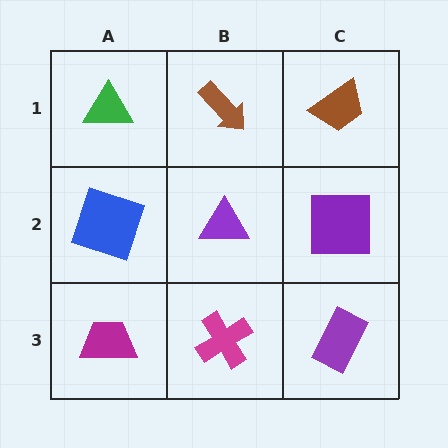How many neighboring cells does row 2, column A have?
3.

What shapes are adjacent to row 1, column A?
A blue square (row 2, column A), a brown arrow (row 1, column B).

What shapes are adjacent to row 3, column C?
A purple square (row 2, column C), a magenta cross (row 3, column B).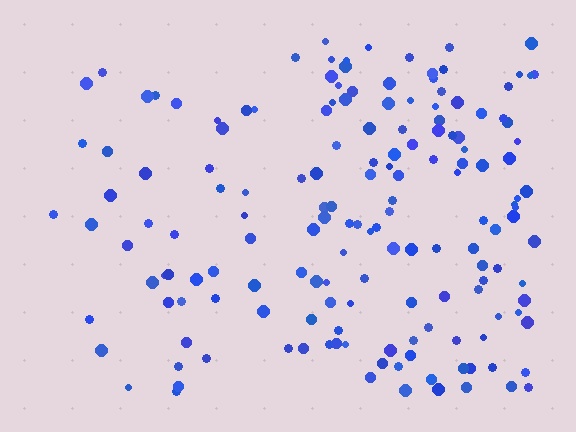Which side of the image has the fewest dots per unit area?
The left.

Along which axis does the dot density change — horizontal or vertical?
Horizontal.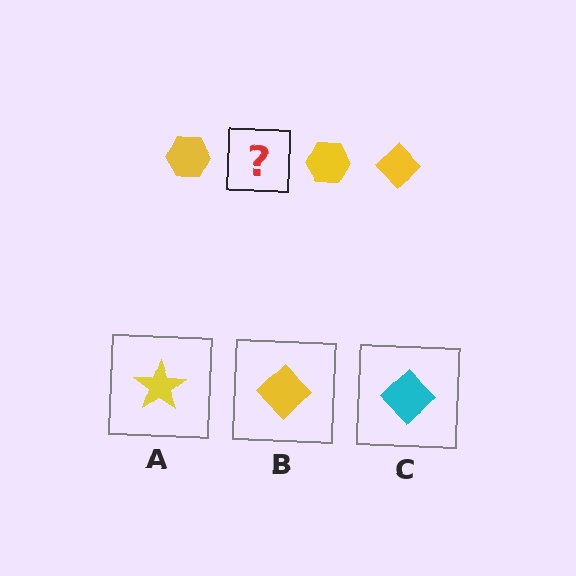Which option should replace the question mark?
Option B.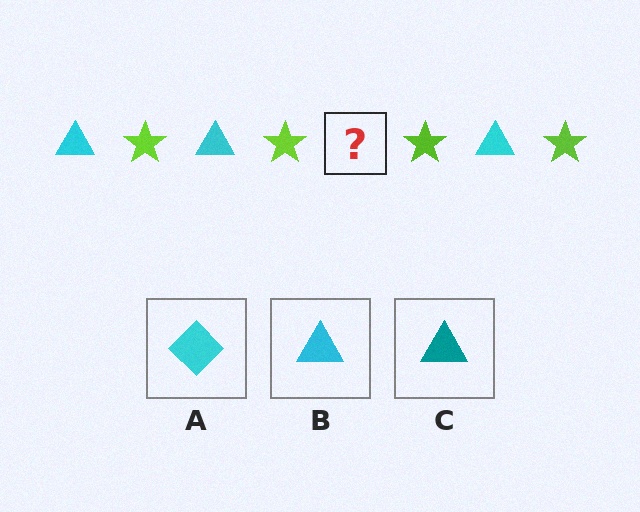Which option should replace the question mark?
Option B.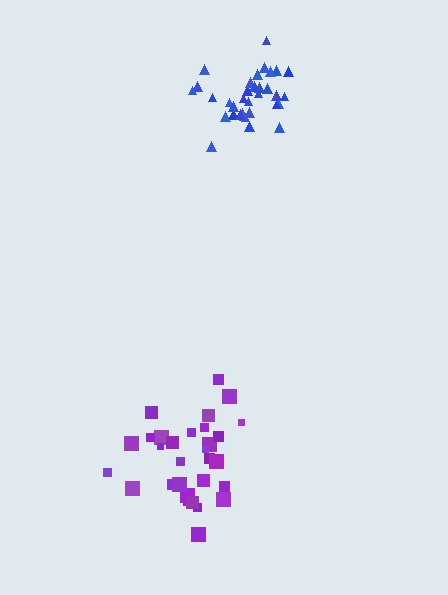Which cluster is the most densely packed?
Blue.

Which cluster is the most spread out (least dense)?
Purple.